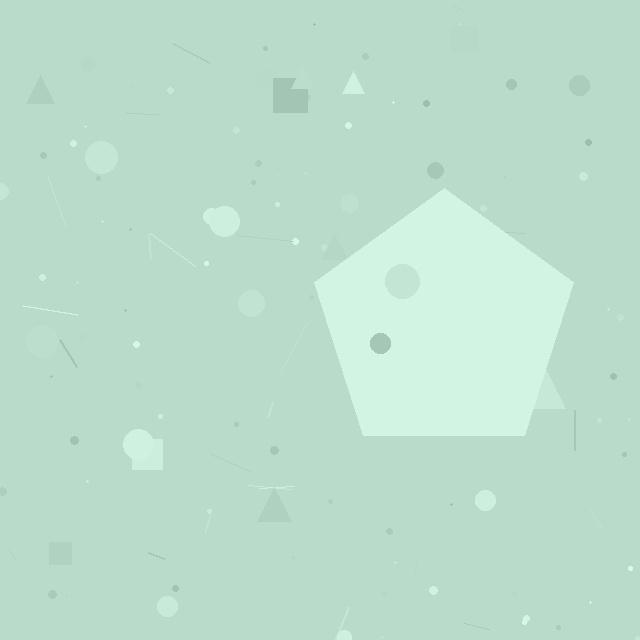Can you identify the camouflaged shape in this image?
The camouflaged shape is a pentagon.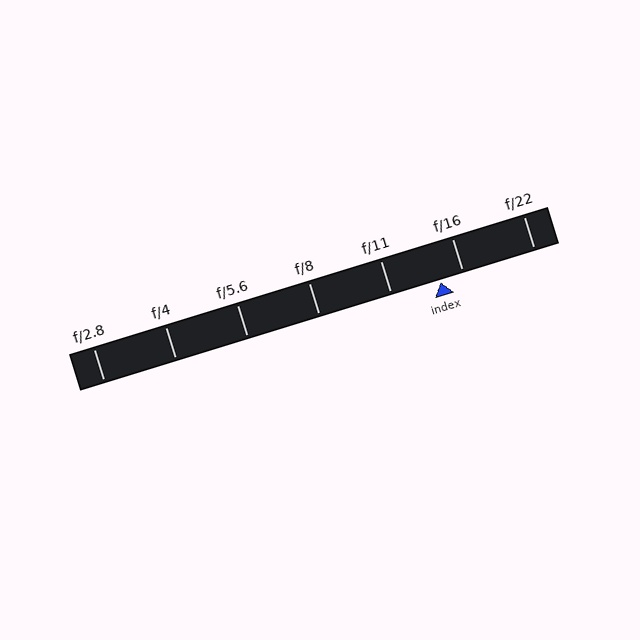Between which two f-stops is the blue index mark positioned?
The index mark is between f/11 and f/16.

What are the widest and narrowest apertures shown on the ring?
The widest aperture shown is f/2.8 and the narrowest is f/22.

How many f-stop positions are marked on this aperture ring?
There are 7 f-stop positions marked.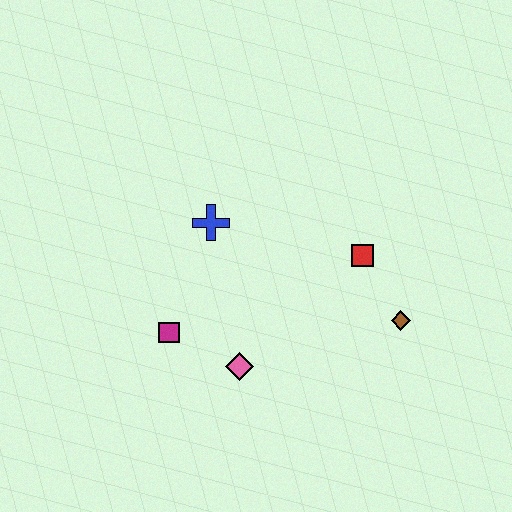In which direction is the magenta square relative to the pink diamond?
The magenta square is to the left of the pink diamond.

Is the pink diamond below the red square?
Yes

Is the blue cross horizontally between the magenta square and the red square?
Yes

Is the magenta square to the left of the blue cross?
Yes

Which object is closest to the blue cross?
The magenta square is closest to the blue cross.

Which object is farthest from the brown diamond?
The magenta square is farthest from the brown diamond.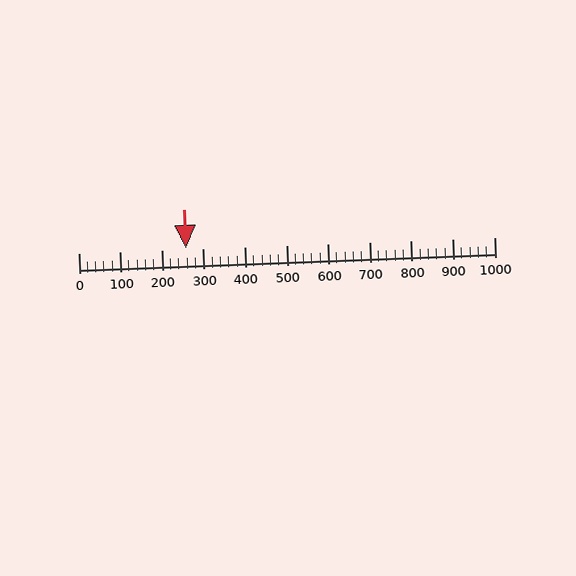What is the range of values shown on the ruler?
The ruler shows values from 0 to 1000.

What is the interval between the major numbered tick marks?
The major tick marks are spaced 100 units apart.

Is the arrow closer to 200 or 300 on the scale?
The arrow is closer to 300.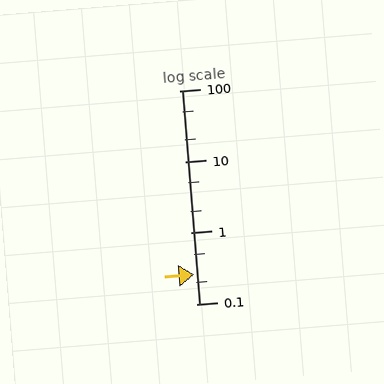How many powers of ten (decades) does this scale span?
The scale spans 3 decades, from 0.1 to 100.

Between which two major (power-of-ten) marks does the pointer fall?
The pointer is between 0.1 and 1.